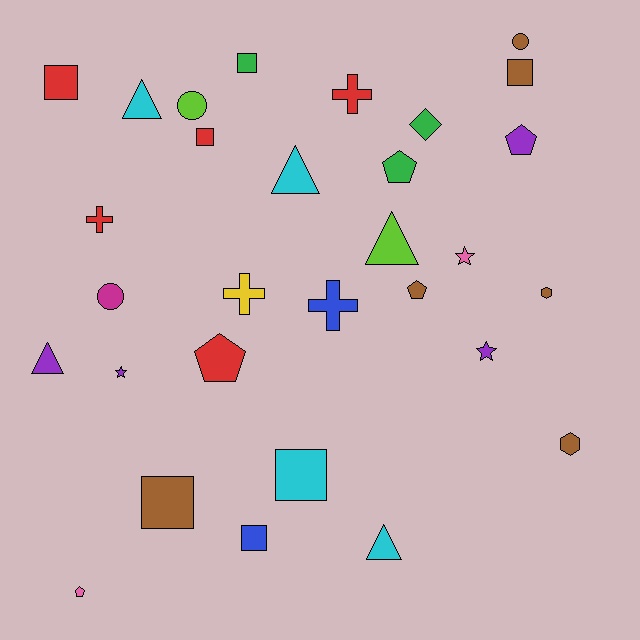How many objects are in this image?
There are 30 objects.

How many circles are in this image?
There are 3 circles.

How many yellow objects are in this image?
There is 1 yellow object.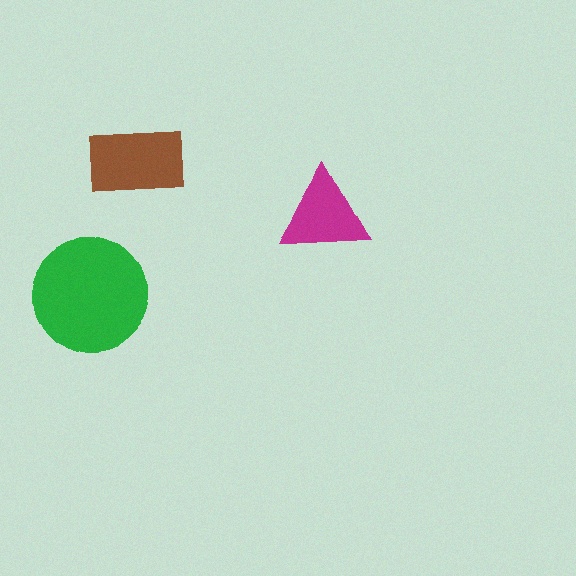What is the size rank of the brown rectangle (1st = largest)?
2nd.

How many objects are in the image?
There are 3 objects in the image.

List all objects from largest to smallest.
The green circle, the brown rectangle, the magenta triangle.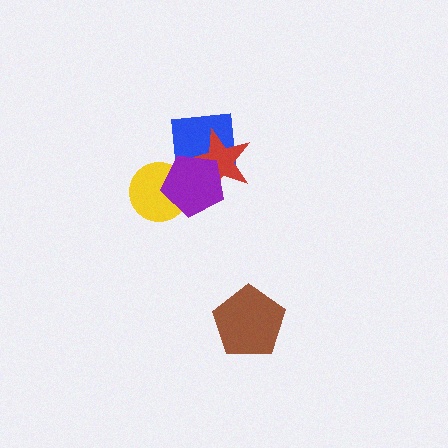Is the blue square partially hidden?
Yes, it is partially covered by another shape.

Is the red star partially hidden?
Yes, it is partially covered by another shape.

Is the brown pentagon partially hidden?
No, no other shape covers it.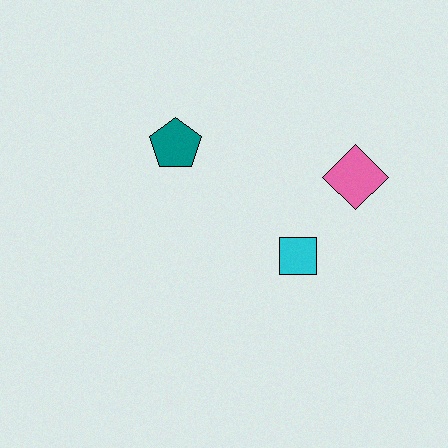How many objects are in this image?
There are 3 objects.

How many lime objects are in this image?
There are no lime objects.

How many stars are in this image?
There are no stars.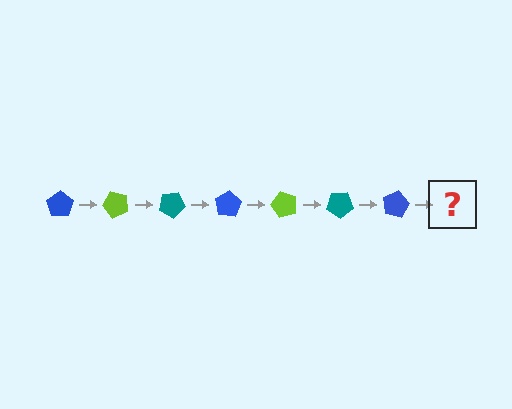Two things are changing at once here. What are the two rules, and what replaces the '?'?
The two rules are that it rotates 50 degrees each step and the color cycles through blue, lime, and teal. The '?' should be a lime pentagon, rotated 350 degrees from the start.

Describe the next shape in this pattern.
It should be a lime pentagon, rotated 350 degrees from the start.